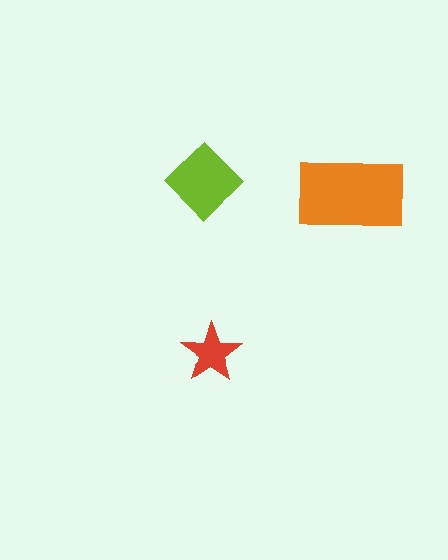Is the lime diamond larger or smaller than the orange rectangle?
Smaller.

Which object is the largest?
The orange rectangle.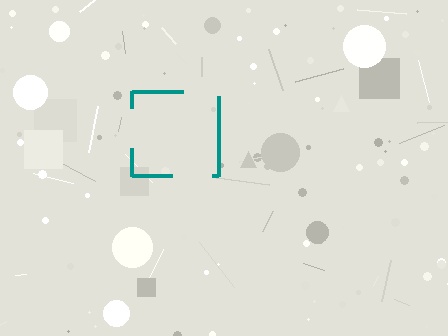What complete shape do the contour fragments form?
The contour fragments form a square.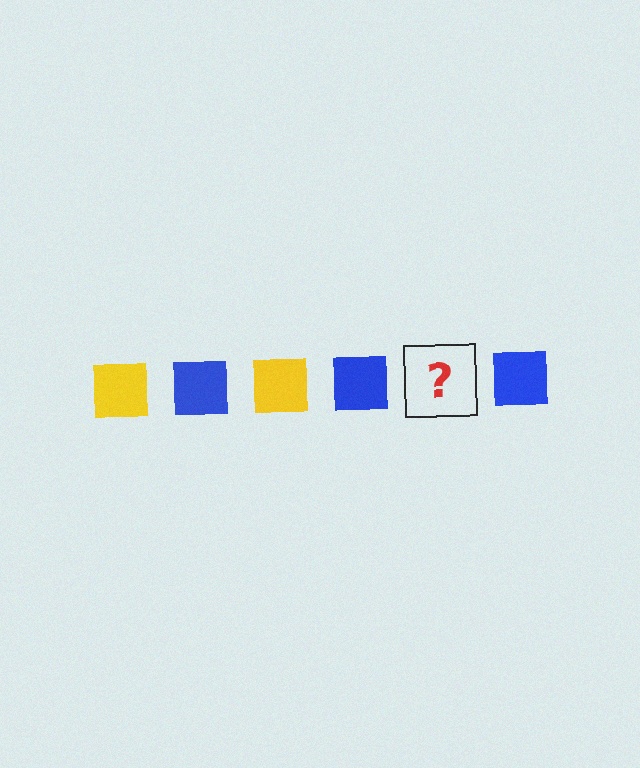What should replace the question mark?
The question mark should be replaced with a yellow square.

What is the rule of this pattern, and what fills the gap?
The rule is that the pattern cycles through yellow, blue squares. The gap should be filled with a yellow square.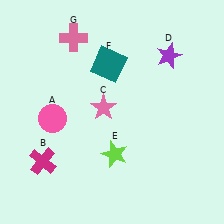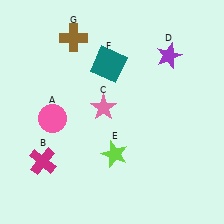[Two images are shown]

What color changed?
The cross (G) changed from pink in Image 1 to brown in Image 2.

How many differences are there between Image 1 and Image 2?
There is 1 difference between the two images.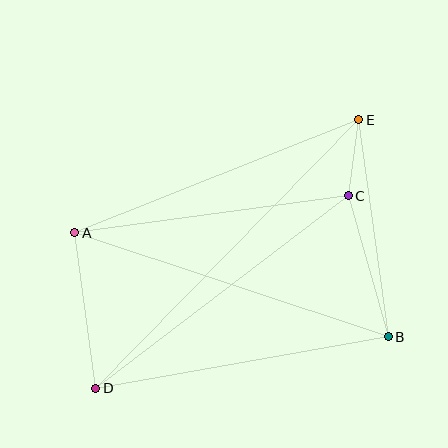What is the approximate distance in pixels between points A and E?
The distance between A and E is approximately 305 pixels.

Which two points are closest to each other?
Points C and E are closest to each other.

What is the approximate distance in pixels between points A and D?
The distance between A and D is approximately 157 pixels.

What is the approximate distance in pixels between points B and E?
The distance between B and E is approximately 219 pixels.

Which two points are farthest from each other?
Points D and E are farthest from each other.